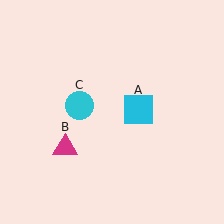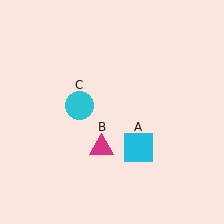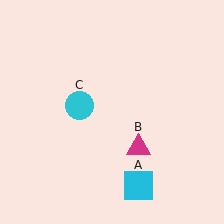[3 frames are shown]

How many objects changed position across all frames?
2 objects changed position: cyan square (object A), magenta triangle (object B).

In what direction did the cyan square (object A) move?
The cyan square (object A) moved down.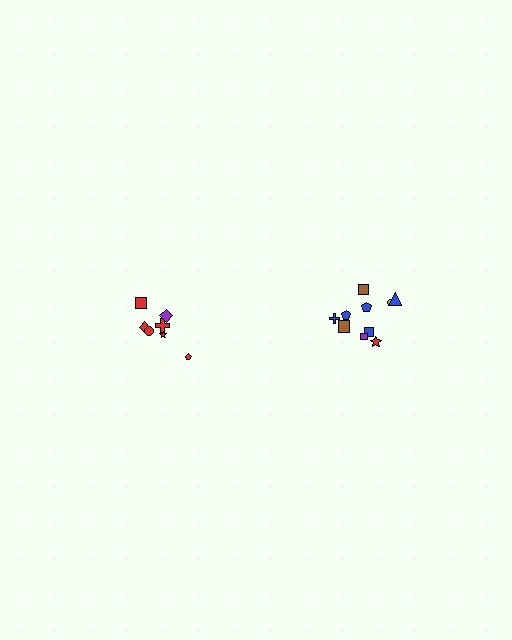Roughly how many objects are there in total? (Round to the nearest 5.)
Roughly 15 objects in total.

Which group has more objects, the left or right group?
The right group.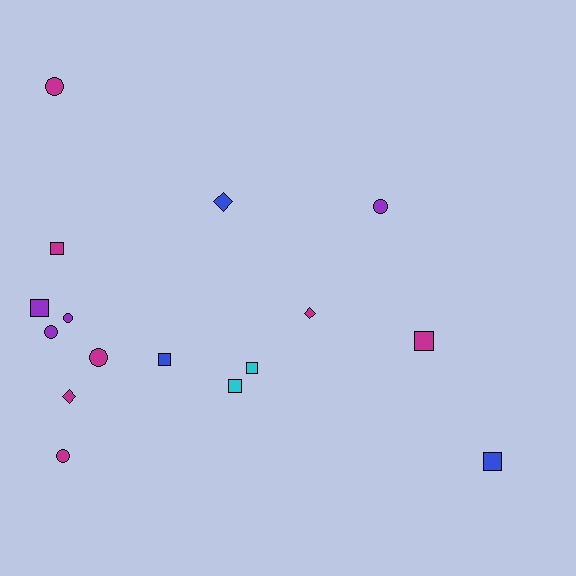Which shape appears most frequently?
Square, with 7 objects.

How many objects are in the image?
There are 16 objects.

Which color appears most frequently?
Magenta, with 7 objects.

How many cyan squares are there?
There are 2 cyan squares.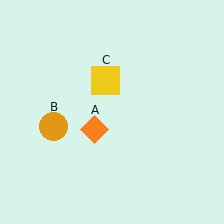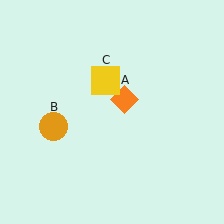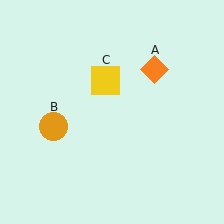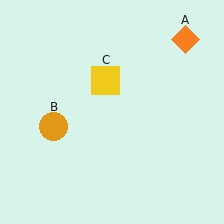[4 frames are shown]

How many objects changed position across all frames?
1 object changed position: orange diamond (object A).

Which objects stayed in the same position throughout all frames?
Orange circle (object B) and yellow square (object C) remained stationary.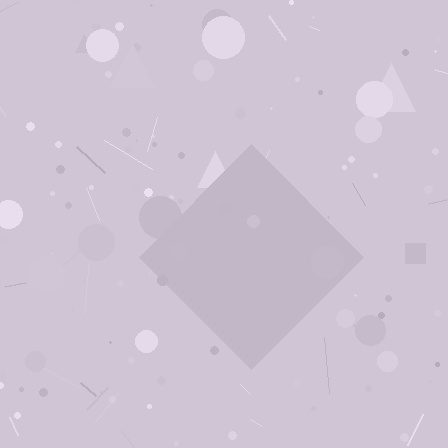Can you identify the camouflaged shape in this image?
The camouflaged shape is a diamond.